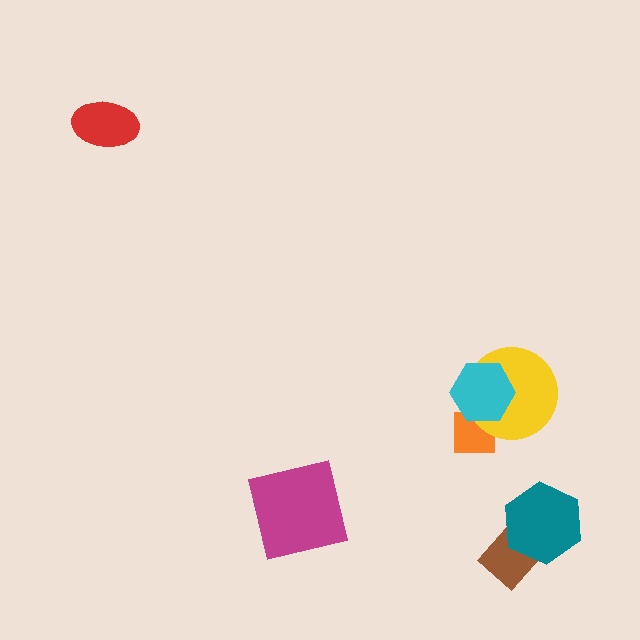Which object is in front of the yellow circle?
The cyan hexagon is in front of the yellow circle.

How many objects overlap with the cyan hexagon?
2 objects overlap with the cyan hexagon.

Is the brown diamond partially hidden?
Yes, it is partially covered by another shape.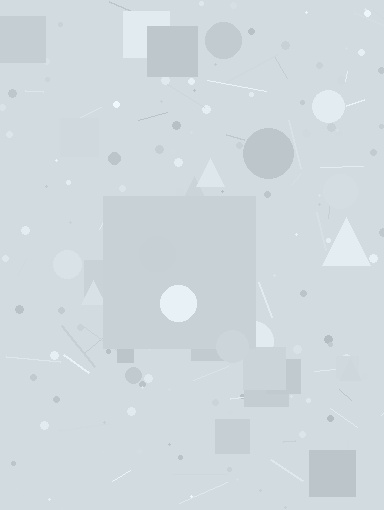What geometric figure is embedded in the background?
A square is embedded in the background.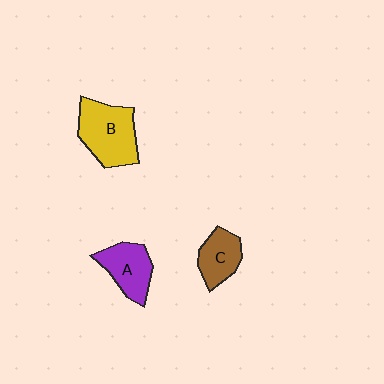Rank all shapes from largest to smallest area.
From largest to smallest: B (yellow), A (purple), C (brown).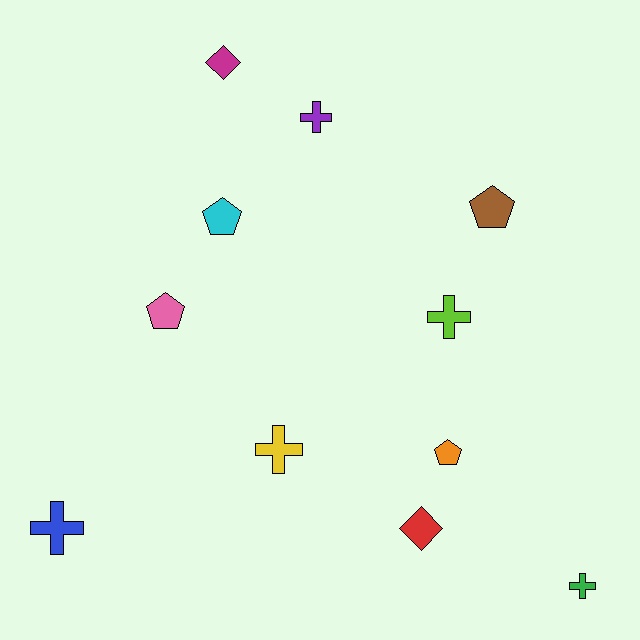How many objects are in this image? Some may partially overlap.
There are 11 objects.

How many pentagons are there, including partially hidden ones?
There are 4 pentagons.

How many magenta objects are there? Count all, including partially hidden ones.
There is 1 magenta object.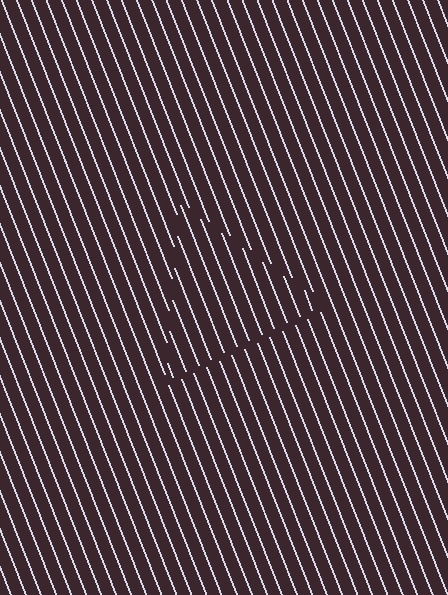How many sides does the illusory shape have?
3 sides — the line-ends trace a triangle.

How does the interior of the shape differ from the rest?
The interior of the shape contains the same grating, shifted by half a period — the contour is defined by the phase discontinuity where line-ends from the inner and outer gratings abut.